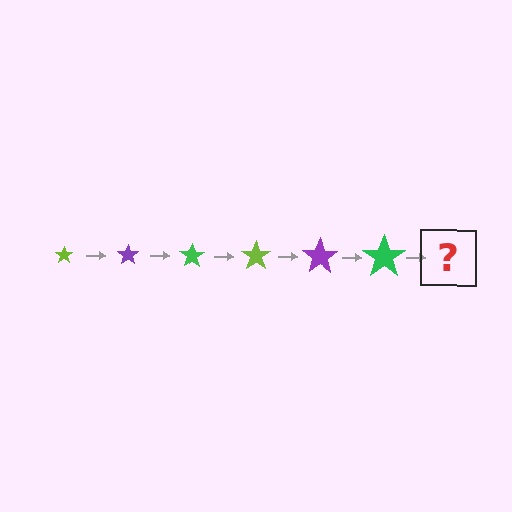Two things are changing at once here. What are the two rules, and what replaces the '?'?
The two rules are that the star grows larger each step and the color cycles through lime, purple, and green. The '?' should be a lime star, larger than the previous one.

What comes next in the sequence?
The next element should be a lime star, larger than the previous one.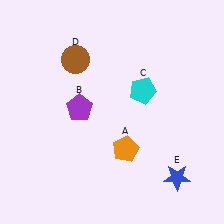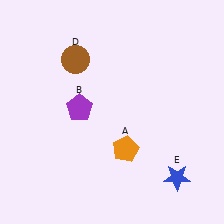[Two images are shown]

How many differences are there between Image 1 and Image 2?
There is 1 difference between the two images.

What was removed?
The cyan pentagon (C) was removed in Image 2.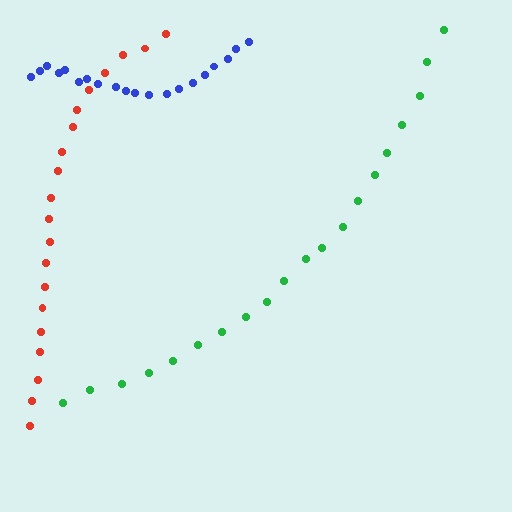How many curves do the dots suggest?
There are 3 distinct paths.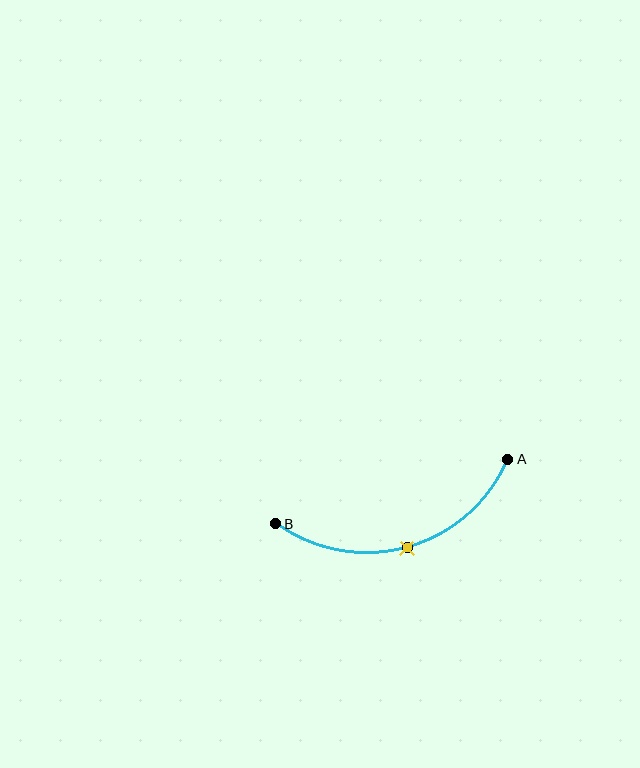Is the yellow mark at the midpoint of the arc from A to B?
Yes. The yellow mark lies on the arc at equal arc-length from both A and B — it is the arc midpoint.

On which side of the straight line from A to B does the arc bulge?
The arc bulges below the straight line connecting A and B.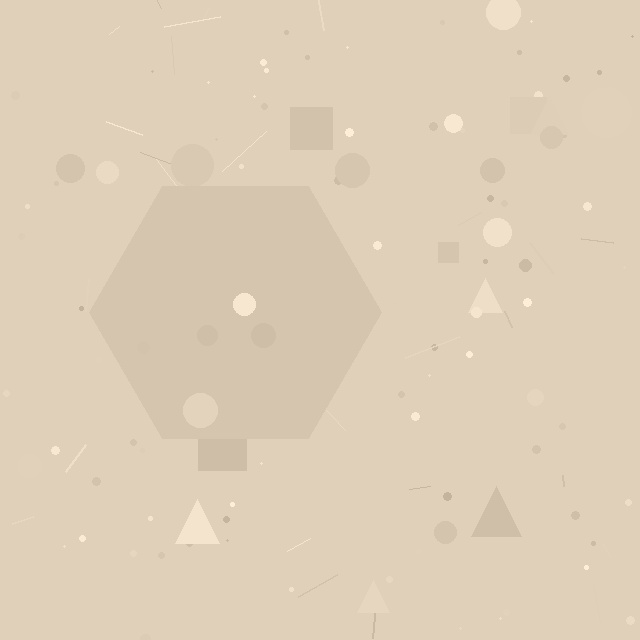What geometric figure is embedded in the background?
A hexagon is embedded in the background.